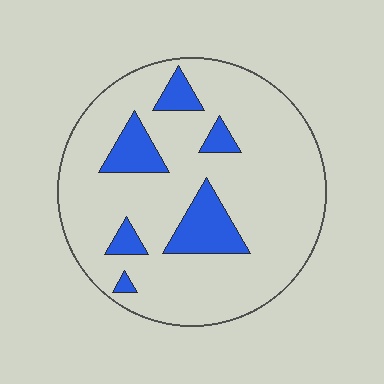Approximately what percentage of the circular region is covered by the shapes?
Approximately 15%.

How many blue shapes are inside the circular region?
6.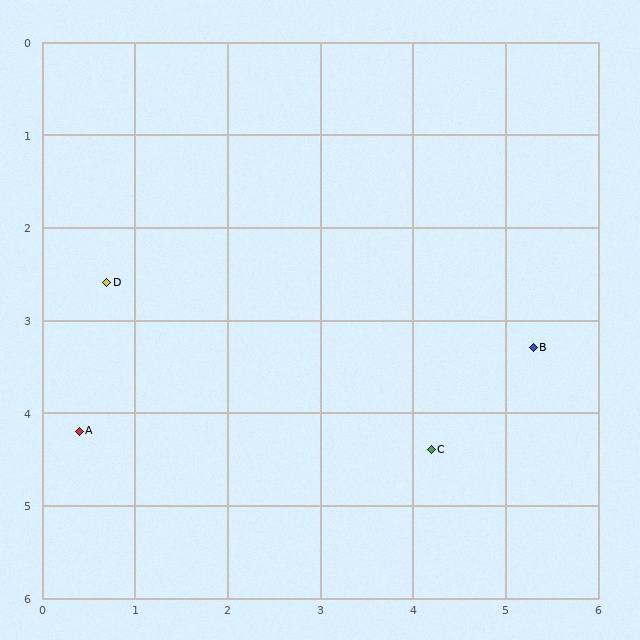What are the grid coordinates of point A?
Point A is at approximately (0.4, 4.2).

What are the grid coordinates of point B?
Point B is at approximately (5.3, 3.3).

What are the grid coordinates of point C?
Point C is at approximately (4.2, 4.4).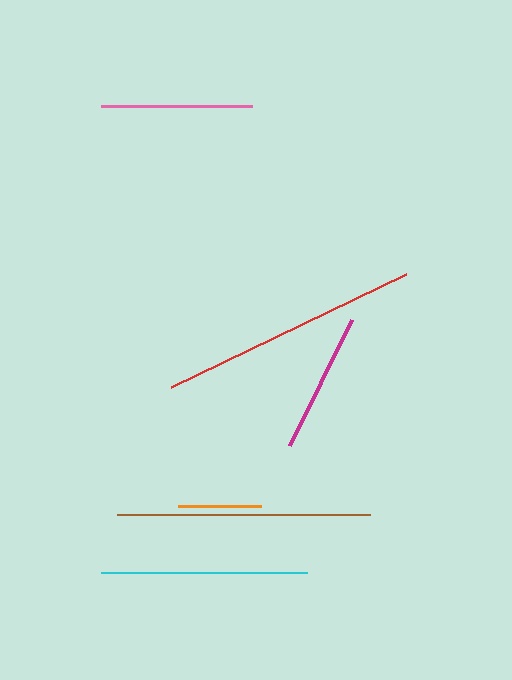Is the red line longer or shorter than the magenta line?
The red line is longer than the magenta line.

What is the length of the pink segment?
The pink segment is approximately 152 pixels long.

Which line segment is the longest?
The red line is the longest at approximately 261 pixels.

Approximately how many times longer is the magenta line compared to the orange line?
The magenta line is approximately 1.7 times the length of the orange line.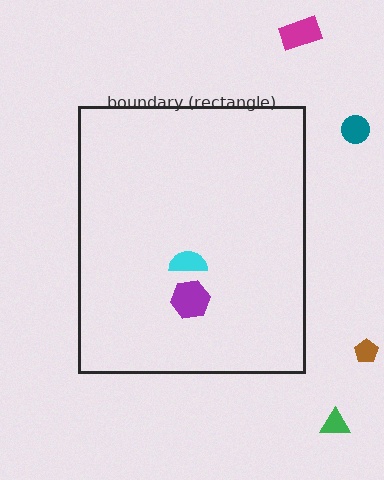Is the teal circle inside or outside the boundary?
Outside.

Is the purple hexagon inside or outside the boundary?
Inside.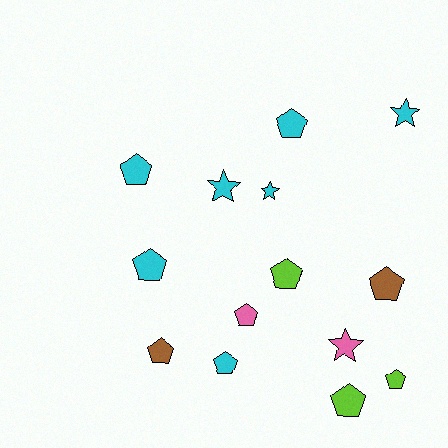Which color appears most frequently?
Cyan, with 7 objects.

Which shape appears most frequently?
Pentagon, with 10 objects.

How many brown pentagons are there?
There are 2 brown pentagons.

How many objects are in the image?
There are 14 objects.